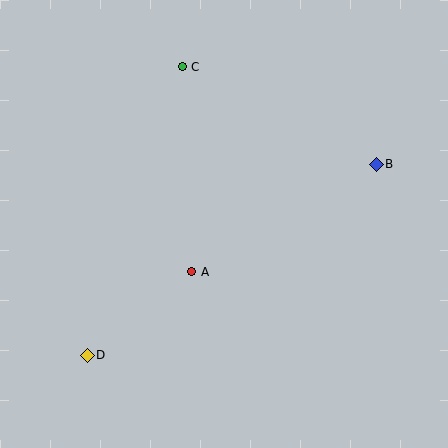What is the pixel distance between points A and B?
The distance between A and B is 214 pixels.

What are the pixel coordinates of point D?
Point D is at (87, 355).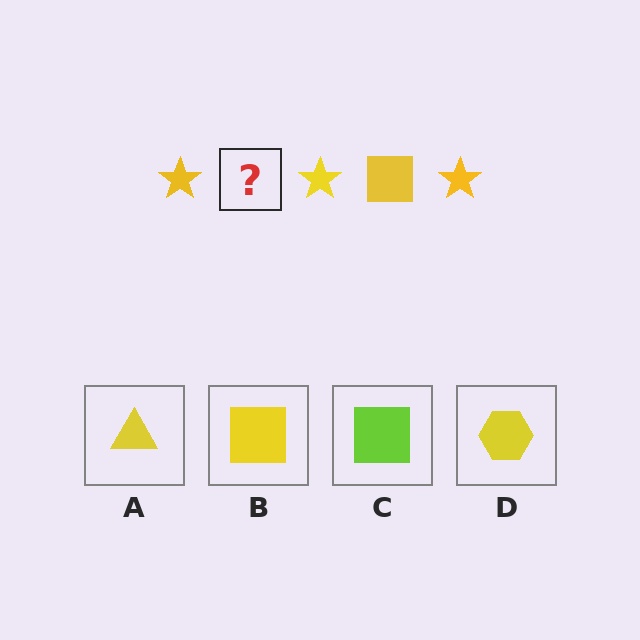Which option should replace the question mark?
Option B.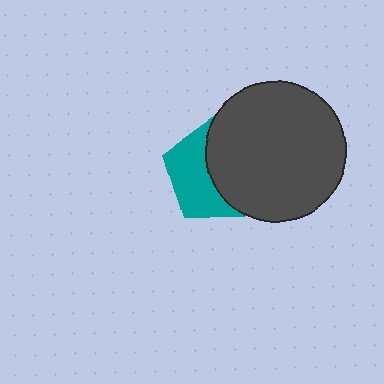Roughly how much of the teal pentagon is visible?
About half of it is visible (roughly 47%).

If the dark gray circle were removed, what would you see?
You would see the complete teal pentagon.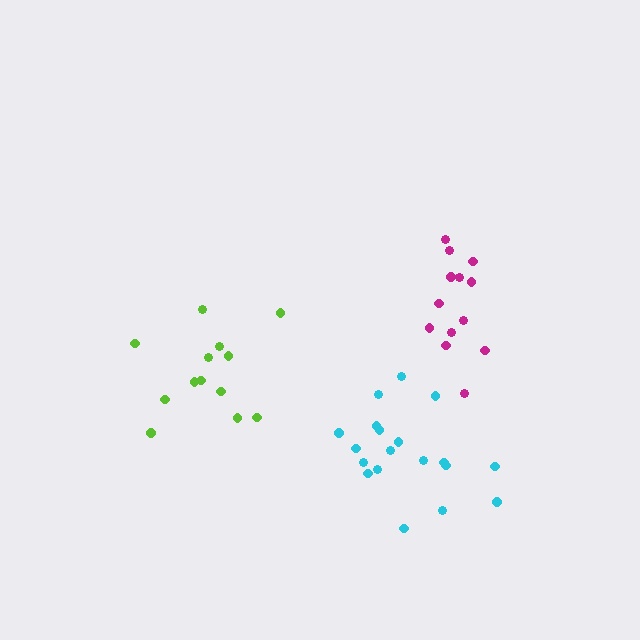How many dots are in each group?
Group 1: 13 dots, Group 2: 13 dots, Group 3: 19 dots (45 total).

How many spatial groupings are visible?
There are 3 spatial groupings.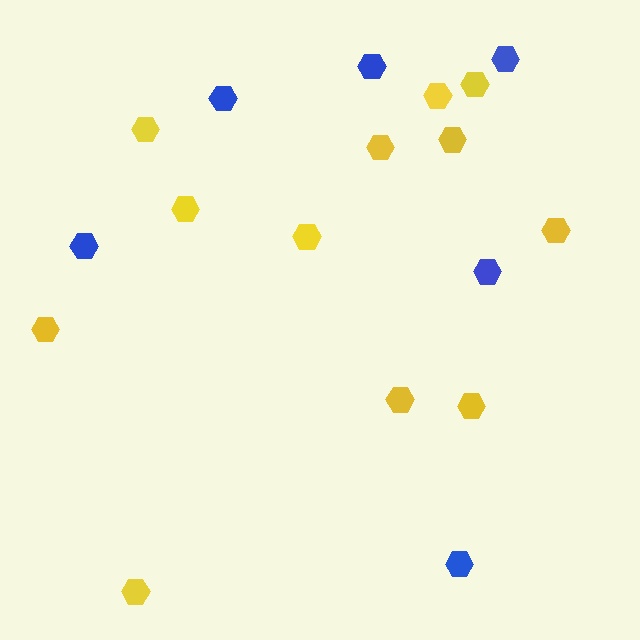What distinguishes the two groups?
There are 2 groups: one group of blue hexagons (6) and one group of yellow hexagons (12).